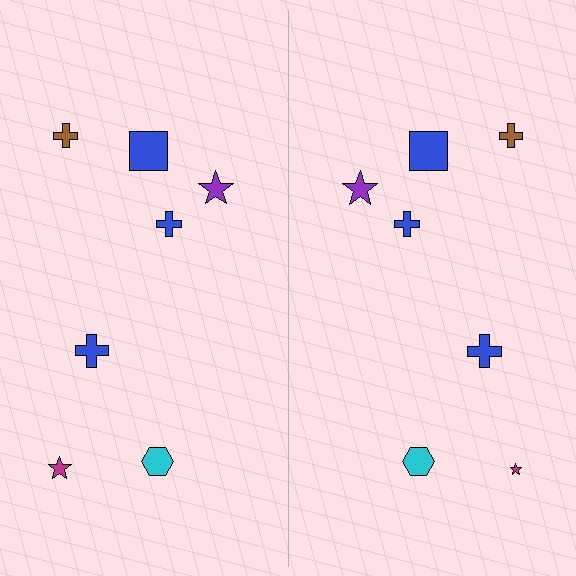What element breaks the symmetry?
The magenta star on the right side has a different size than its mirror counterpart.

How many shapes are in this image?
There are 14 shapes in this image.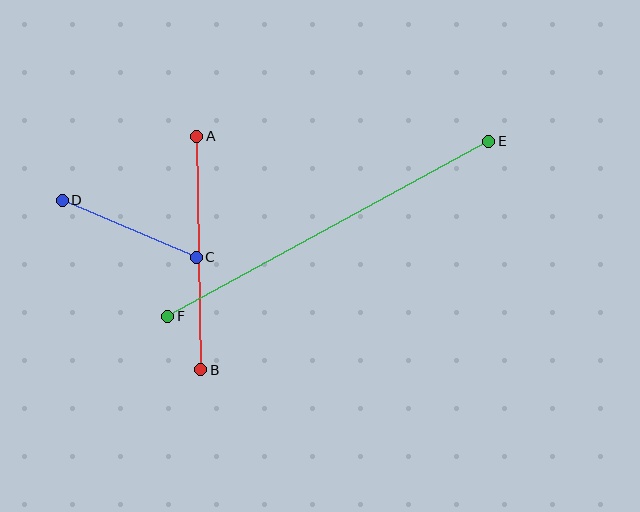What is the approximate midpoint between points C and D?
The midpoint is at approximately (129, 229) pixels.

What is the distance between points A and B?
The distance is approximately 234 pixels.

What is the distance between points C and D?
The distance is approximately 146 pixels.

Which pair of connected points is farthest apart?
Points E and F are farthest apart.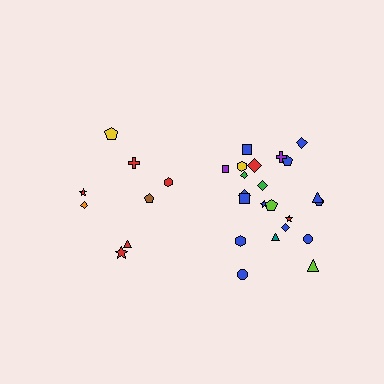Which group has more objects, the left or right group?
The right group.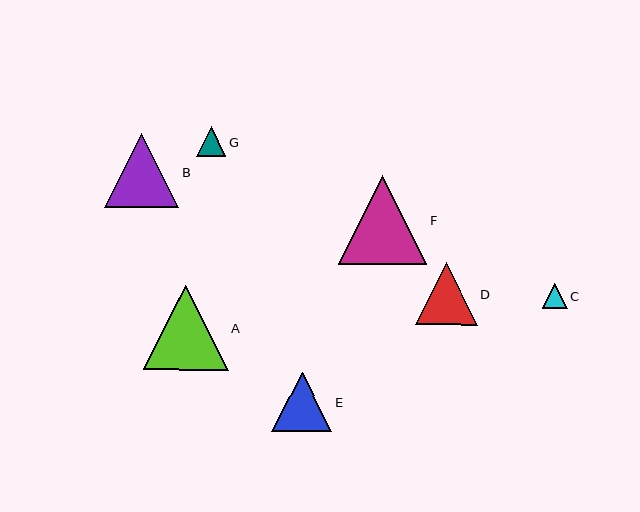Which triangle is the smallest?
Triangle C is the smallest with a size of approximately 25 pixels.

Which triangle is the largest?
Triangle F is the largest with a size of approximately 89 pixels.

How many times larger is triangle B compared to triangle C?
Triangle B is approximately 3.0 times the size of triangle C.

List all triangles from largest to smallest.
From largest to smallest: F, A, B, D, E, G, C.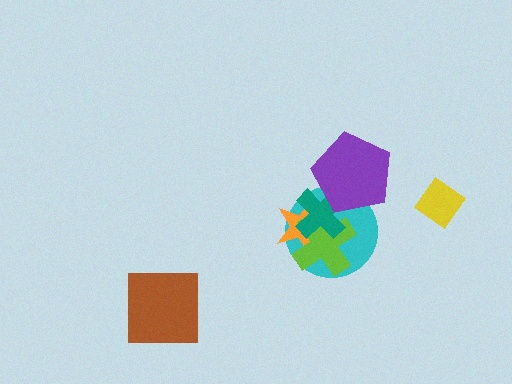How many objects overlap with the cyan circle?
4 objects overlap with the cyan circle.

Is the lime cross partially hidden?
Yes, it is partially covered by another shape.